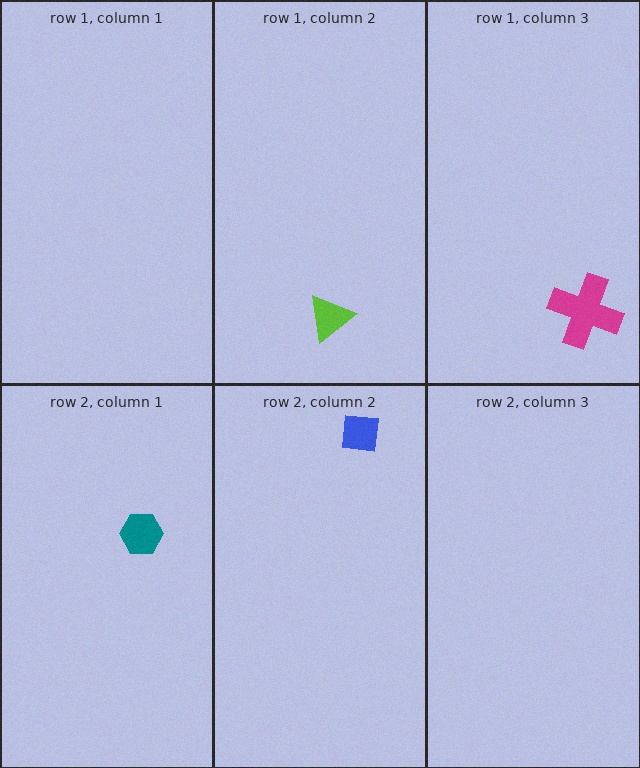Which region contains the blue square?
The row 2, column 2 region.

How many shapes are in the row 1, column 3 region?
1.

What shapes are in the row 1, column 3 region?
The magenta cross.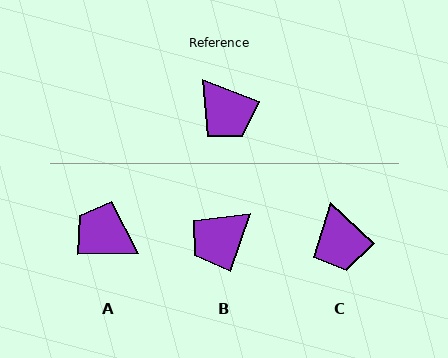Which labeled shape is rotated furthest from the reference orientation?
A, about 157 degrees away.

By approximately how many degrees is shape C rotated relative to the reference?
Approximately 21 degrees clockwise.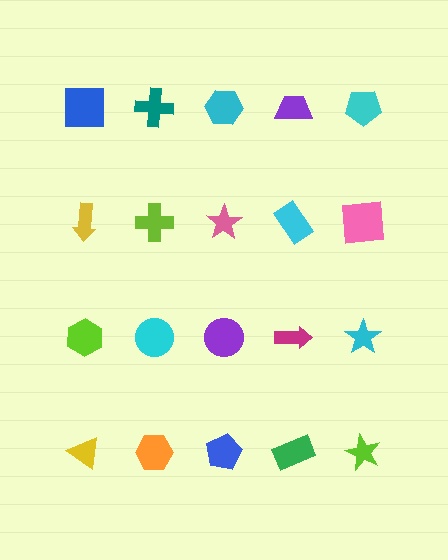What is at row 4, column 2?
An orange hexagon.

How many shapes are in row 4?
5 shapes.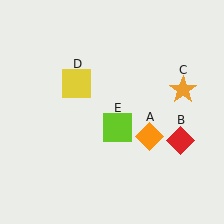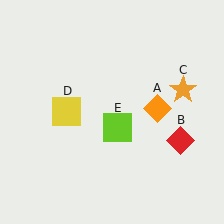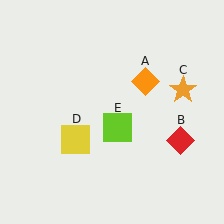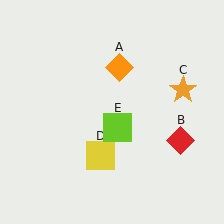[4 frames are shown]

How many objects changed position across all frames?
2 objects changed position: orange diamond (object A), yellow square (object D).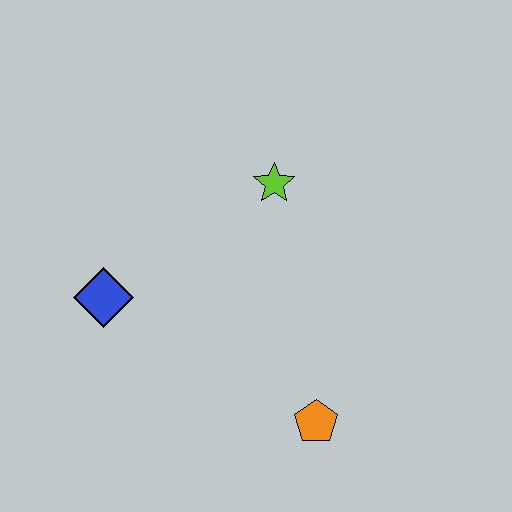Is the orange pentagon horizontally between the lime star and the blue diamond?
No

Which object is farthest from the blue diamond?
The orange pentagon is farthest from the blue diamond.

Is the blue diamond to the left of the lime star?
Yes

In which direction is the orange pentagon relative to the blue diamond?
The orange pentagon is to the right of the blue diamond.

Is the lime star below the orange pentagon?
No